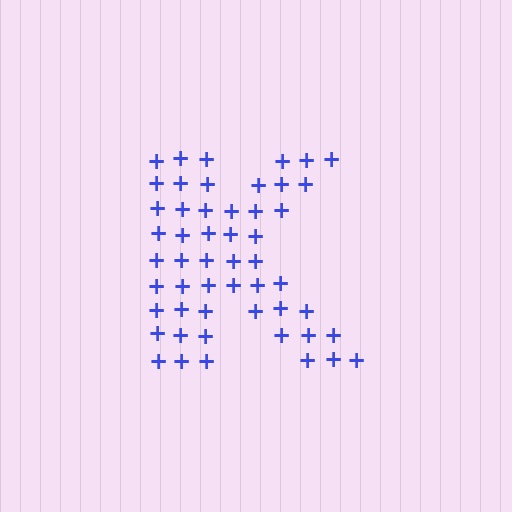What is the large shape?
The large shape is the letter K.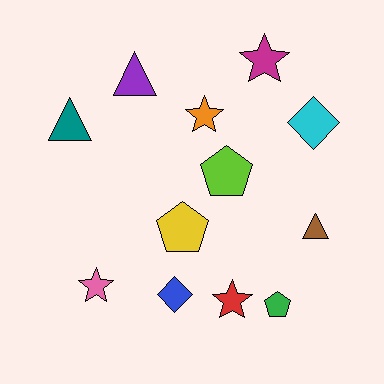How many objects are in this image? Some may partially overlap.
There are 12 objects.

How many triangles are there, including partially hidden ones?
There are 3 triangles.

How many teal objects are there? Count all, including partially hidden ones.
There is 1 teal object.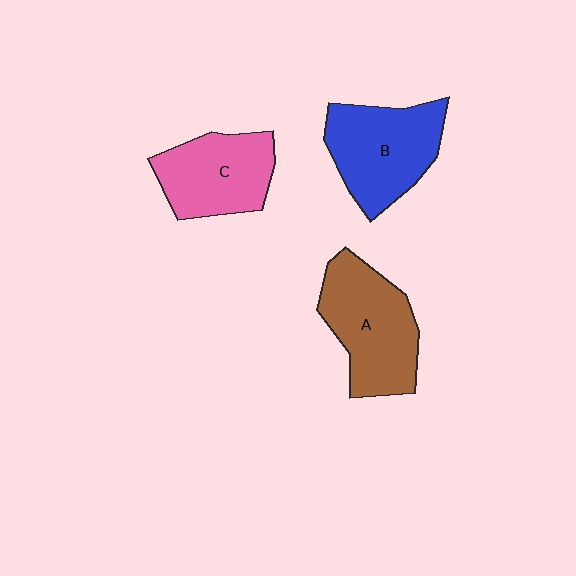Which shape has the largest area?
Shape A (brown).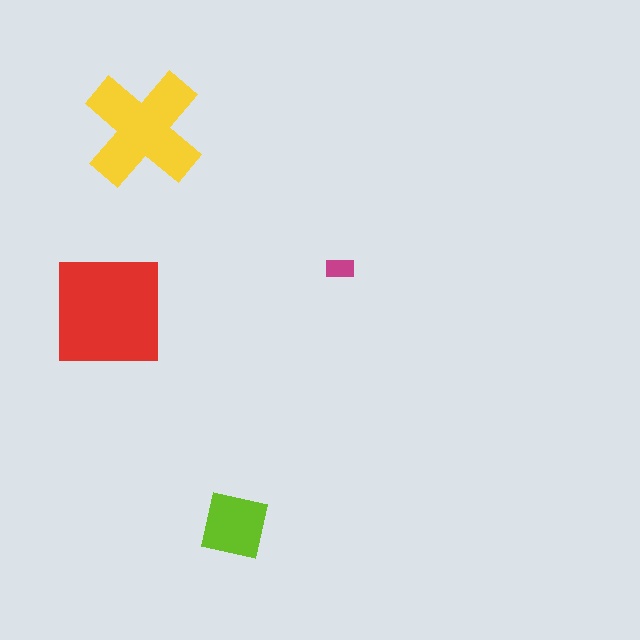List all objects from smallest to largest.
The magenta rectangle, the lime square, the yellow cross, the red square.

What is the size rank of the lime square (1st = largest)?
3rd.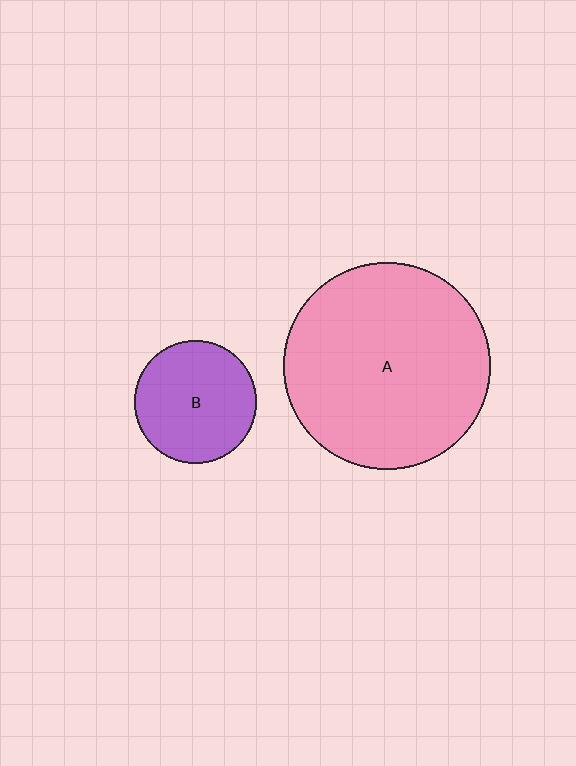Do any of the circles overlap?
No, none of the circles overlap.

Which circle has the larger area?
Circle A (pink).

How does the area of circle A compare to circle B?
Approximately 2.8 times.